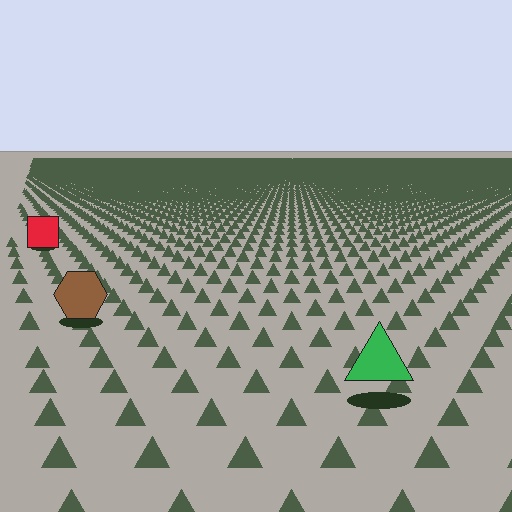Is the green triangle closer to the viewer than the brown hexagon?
Yes. The green triangle is closer — you can tell from the texture gradient: the ground texture is coarser near it.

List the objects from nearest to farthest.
From nearest to farthest: the green triangle, the brown hexagon, the red square.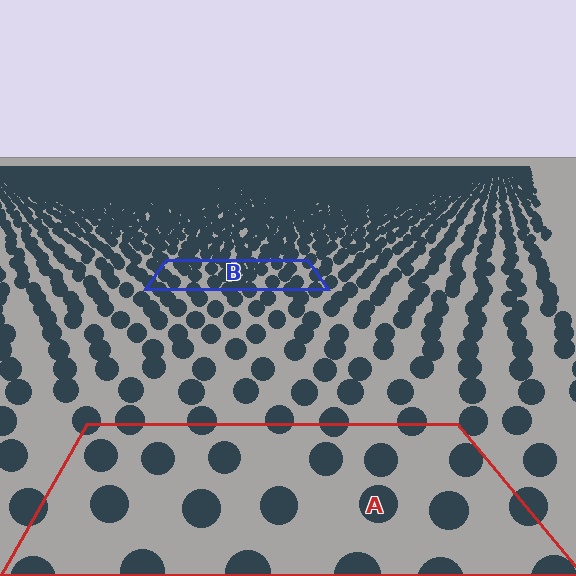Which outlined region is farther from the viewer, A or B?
Region B is farther from the viewer — the texture elements inside it appear smaller and more densely packed.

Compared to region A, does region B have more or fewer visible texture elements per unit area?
Region B has more texture elements per unit area — they are packed more densely because it is farther away.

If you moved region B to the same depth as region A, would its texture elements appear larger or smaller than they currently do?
They would appear larger. At a closer depth, the same texture elements are projected at a bigger on-screen size.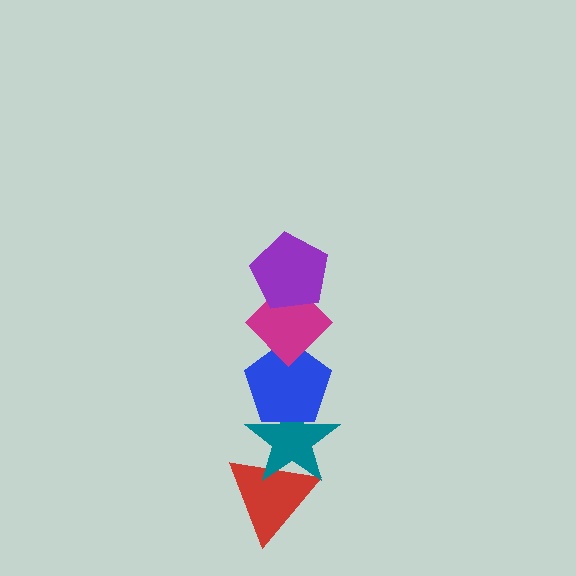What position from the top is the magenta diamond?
The magenta diamond is 2nd from the top.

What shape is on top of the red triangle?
The teal star is on top of the red triangle.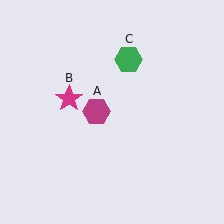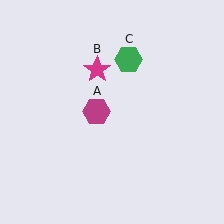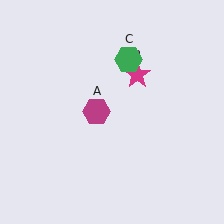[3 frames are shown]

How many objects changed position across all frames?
1 object changed position: magenta star (object B).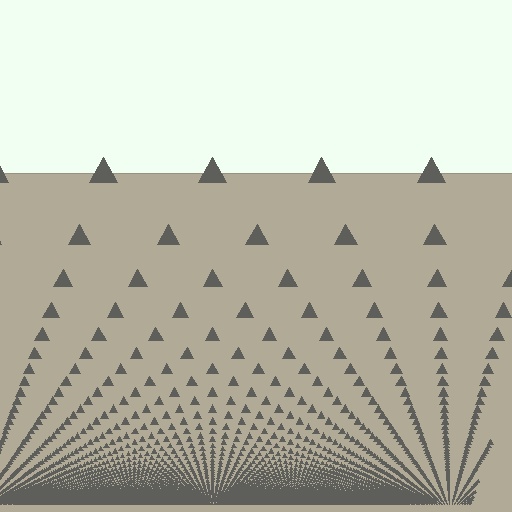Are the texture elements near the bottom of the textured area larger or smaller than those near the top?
Smaller. The gradient is inverted — elements near the bottom are smaller and denser.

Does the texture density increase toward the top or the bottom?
Density increases toward the bottom.